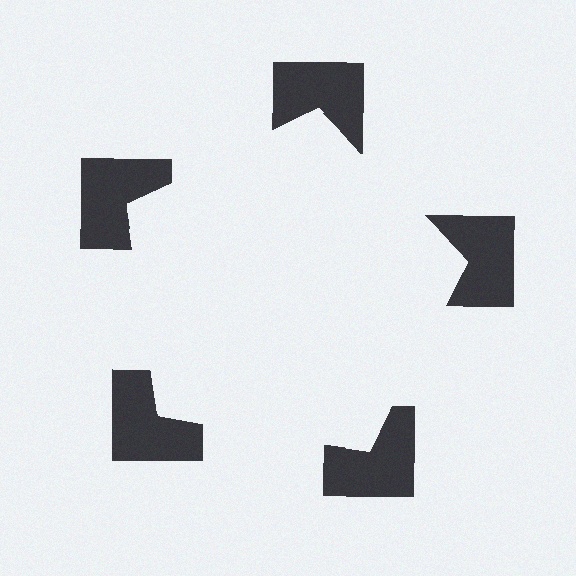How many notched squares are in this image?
There are 5 — one at each vertex of the illusory pentagon.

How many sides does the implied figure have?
5 sides.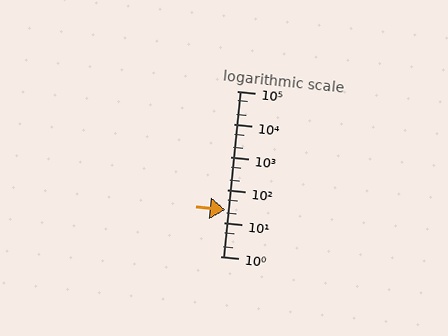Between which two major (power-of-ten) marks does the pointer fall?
The pointer is between 10 and 100.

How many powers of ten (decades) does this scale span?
The scale spans 5 decades, from 1 to 100000.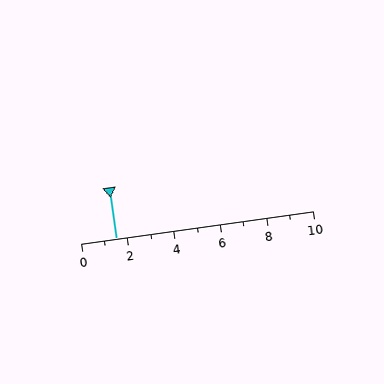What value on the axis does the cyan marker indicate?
The marker indicates approximately 1.5.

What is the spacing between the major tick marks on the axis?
The major ticks are spaced 2 apart.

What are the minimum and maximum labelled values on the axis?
The axis runs from 0 to 10.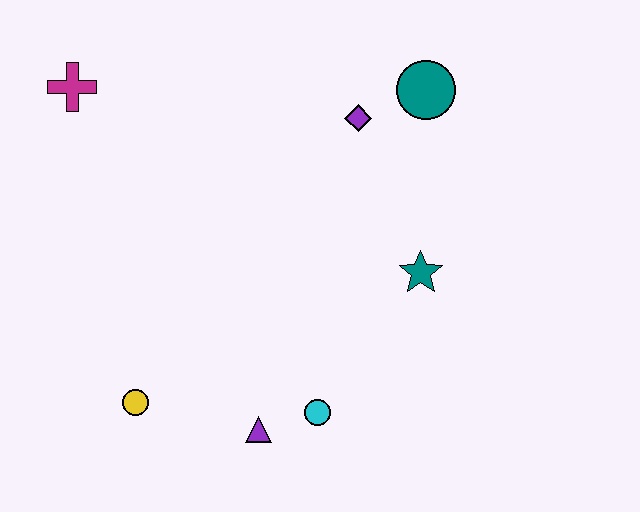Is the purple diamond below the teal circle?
Yes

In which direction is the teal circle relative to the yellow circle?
The teal circle is above the yellow circle.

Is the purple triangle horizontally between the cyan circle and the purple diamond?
No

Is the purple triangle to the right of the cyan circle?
No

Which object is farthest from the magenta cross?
The cyan circle is farthest from the magenta cross.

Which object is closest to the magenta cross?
The purple diamond is closest to the magenta cross.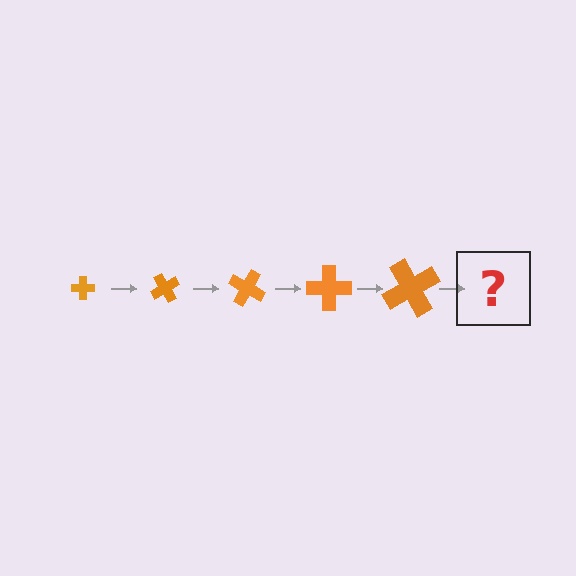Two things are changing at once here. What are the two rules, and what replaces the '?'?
The two rules are that the cross grows larger each step and it rotates 60 degrees each step. The '?' should be a cross, larger than the previous one and rotated 300 degrees from the start.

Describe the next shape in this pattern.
It should be a cross, larger than the previous one and rotated 300 degrees from the start.